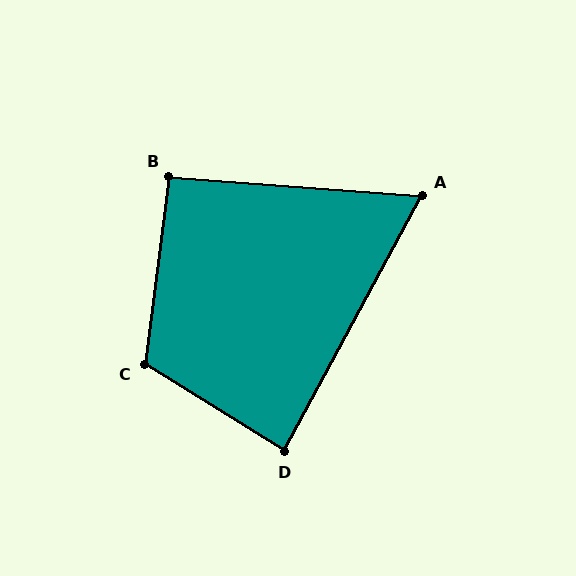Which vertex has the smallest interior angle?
A, at approximately 66 degrees.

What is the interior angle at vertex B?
Approximately 93 degrees (approximately right).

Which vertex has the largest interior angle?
C, at approximately 114 degrees.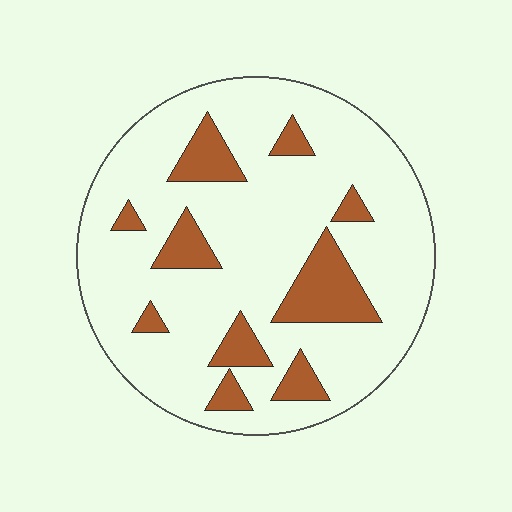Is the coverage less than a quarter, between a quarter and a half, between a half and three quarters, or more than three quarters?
Less than a quarter.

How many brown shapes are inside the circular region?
10.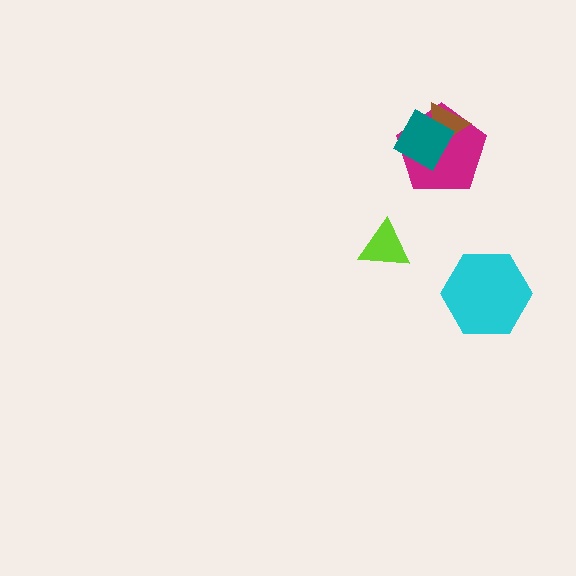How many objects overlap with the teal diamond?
2 objects overlap with the teal diamond.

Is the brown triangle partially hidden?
Yes, it is partially covered by another shape.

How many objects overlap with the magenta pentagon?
2 objects overlap with the magenta pentagon.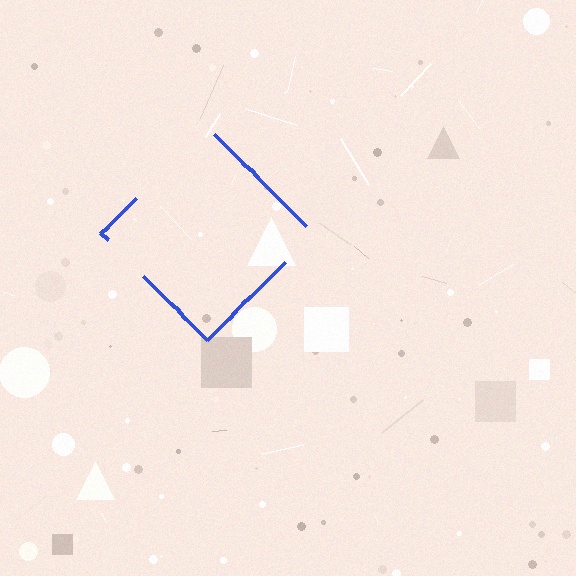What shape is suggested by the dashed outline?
The dashed outline suggests a diamond.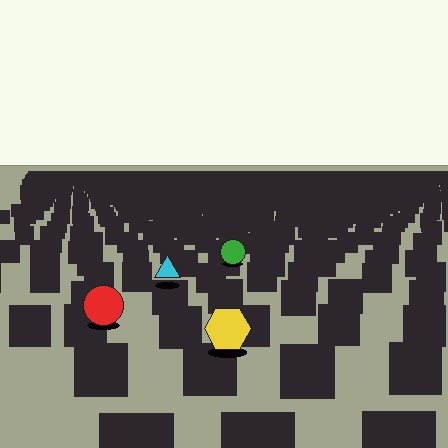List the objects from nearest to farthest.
From nearest to farthest: the yellow hexagon, the red circle, the cyan triangle, the green circle.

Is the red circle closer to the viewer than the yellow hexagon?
No. The yellow hexagon is closer — you can tell from the texture gradient: the ground texture is coarser near it.